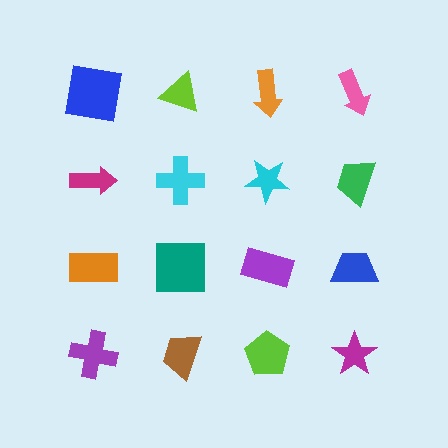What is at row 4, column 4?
A magenta star.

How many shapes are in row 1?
4 shapes.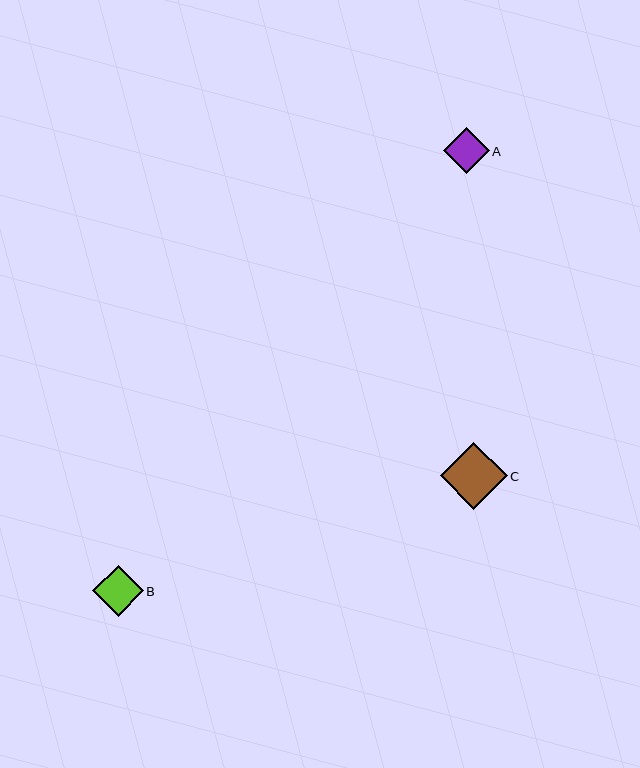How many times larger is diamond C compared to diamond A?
Diamond C is approximately 1.5 times the size of diamond A.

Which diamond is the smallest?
Diamond A is the smallest with a size of approximately 46 pixels.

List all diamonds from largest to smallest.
From largest to smallest: C, B, A.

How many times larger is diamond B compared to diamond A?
Diamond B is approximately 1.1 times the size of diamond A.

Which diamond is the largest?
Diamond C is the largest with a size of approximately 67 pixels.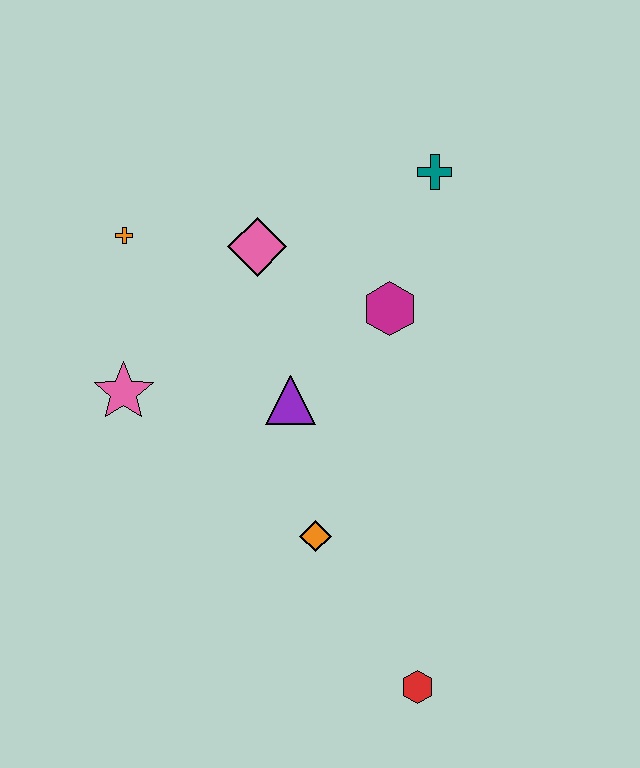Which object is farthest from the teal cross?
The red hexagon is farthest from the teal cross.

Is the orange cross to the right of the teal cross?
No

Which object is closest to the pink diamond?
The orange cross is closest to the pink diamond.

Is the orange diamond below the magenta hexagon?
Yes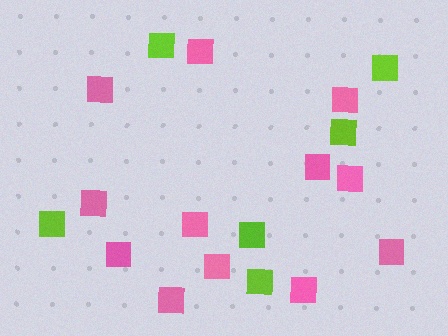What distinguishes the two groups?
There are 2 groups: one group of pink squares (12) and one group of lime squares (6).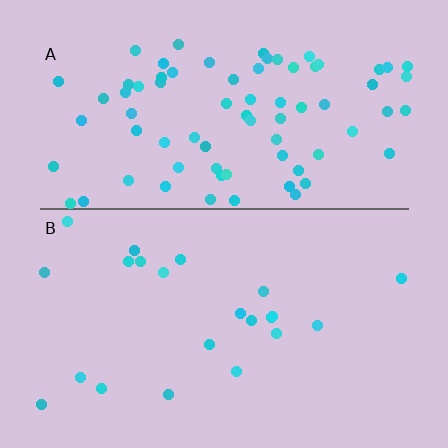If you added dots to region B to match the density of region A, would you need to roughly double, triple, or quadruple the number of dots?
Approximately quadruple.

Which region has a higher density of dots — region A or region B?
A (the top).